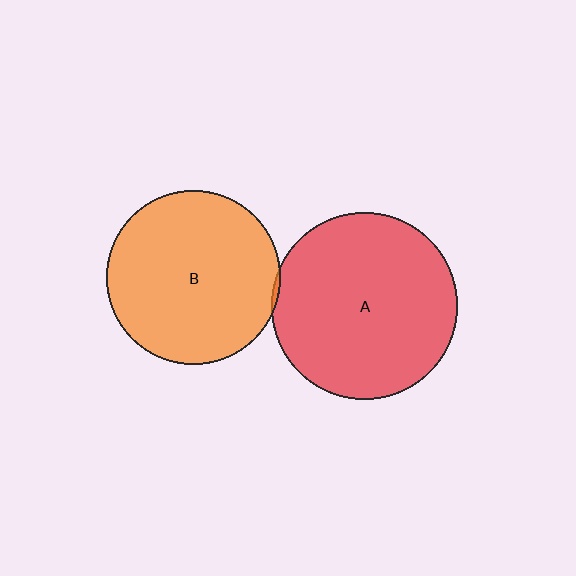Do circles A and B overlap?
Yes.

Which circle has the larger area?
Circle A (red).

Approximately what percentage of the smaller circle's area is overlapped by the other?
Approximately 5%.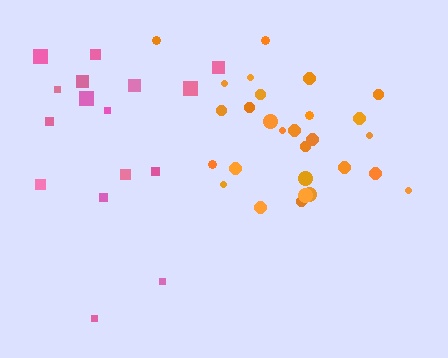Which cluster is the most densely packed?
Orange.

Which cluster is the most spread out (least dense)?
Pink.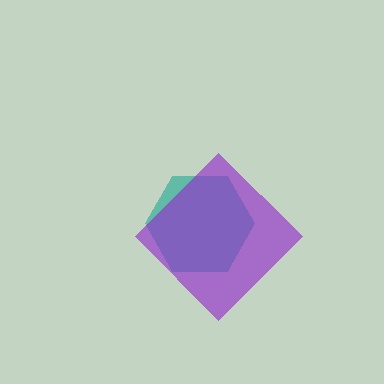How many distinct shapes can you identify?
There are 2 distinct shapes: a teal hexagon, a purple diamond.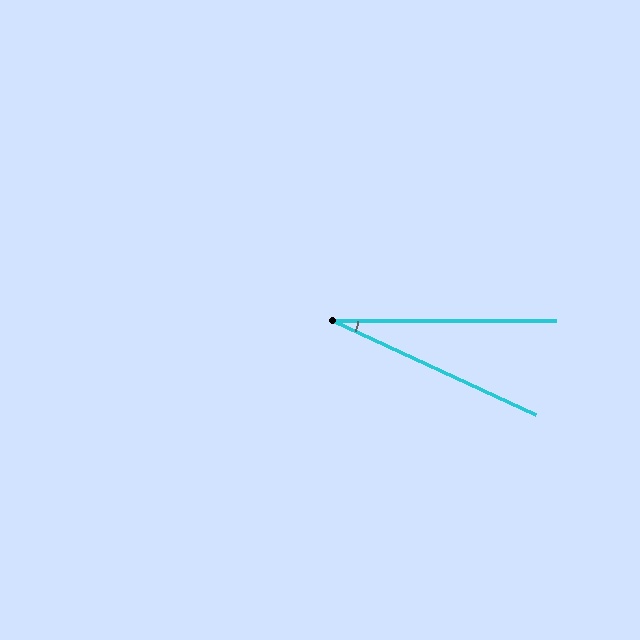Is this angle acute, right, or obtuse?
It is acute.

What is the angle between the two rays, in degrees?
Approximately 25 degrees.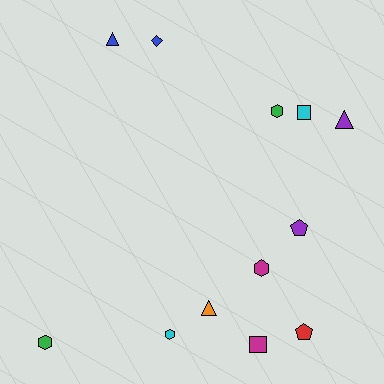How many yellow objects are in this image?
There are no yellow objects.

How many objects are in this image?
There are 12 objects.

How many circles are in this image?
There are no circles.